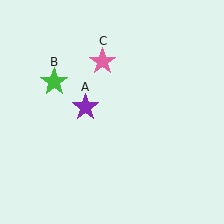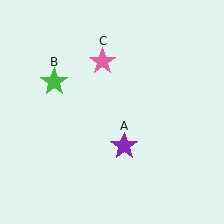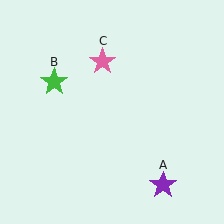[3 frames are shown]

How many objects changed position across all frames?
1 object changed position: purple star (object A).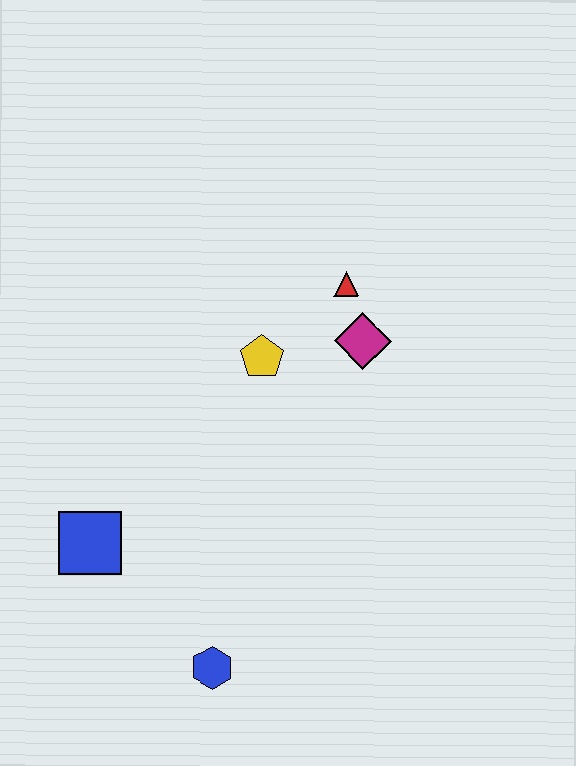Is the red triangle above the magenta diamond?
Yes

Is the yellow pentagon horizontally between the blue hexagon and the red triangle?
Yes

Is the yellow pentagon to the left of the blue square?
No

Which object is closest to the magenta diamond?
The red triangle is closest to the magenta diamond.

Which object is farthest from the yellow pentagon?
The blue hexagon is farthest from the yellow pentagon.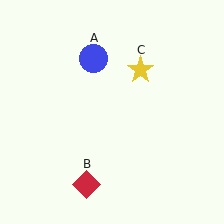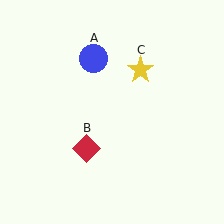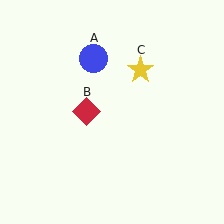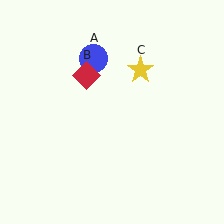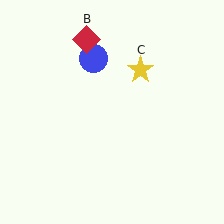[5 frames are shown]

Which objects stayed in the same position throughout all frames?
Blue circle (object A) and yellow star (object C) remained stationary.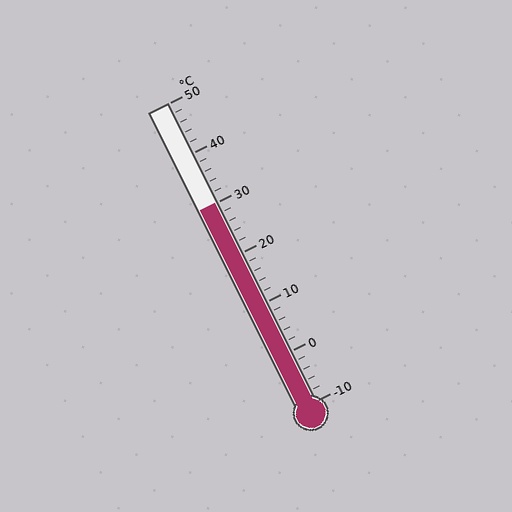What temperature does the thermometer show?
The thermometer shows approximately 30°C.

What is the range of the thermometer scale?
The thermometer scale ranges from -10°C to 50°C.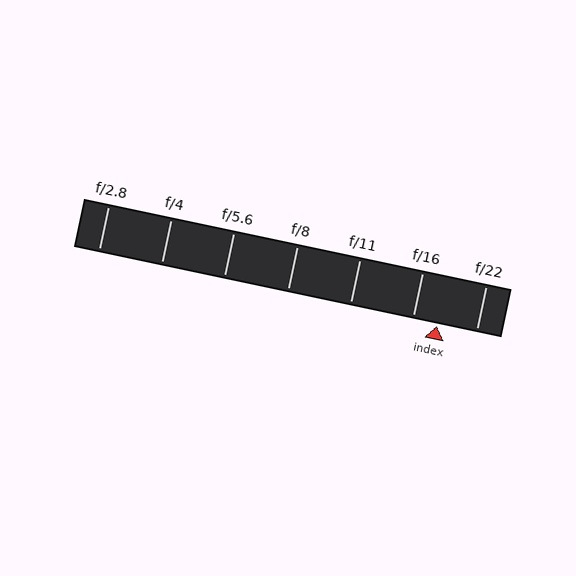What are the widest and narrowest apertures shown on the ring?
The widest aperture shown is f/2.8 and the narrowest is f/22.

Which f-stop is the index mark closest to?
The index mark is closest to f/16.